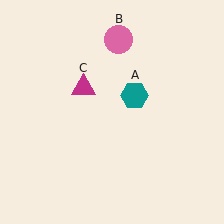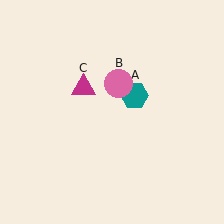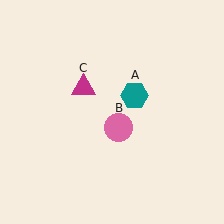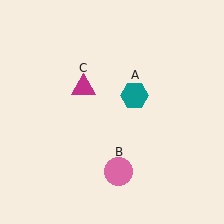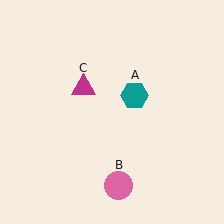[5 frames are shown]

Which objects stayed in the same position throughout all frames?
Teal hexagon (object A) and magenta triangle (object C) remained stationary.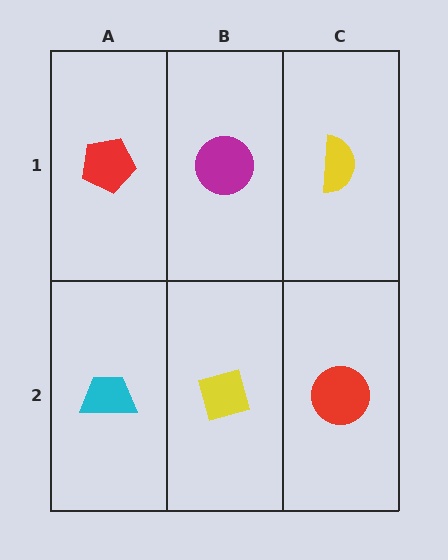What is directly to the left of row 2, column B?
A cyan trapezoid.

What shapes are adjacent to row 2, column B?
A magenta circle (row 1, column B), a cyan trapezoid (row 2, column A), a red circle (row 2, column C).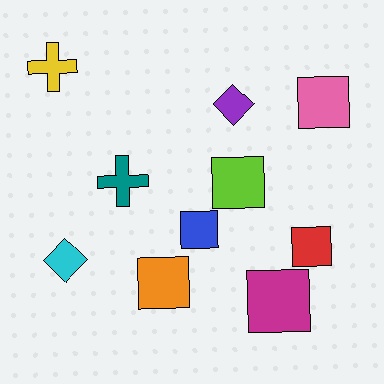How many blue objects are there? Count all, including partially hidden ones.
There is 1 blue object.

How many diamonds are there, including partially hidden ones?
There are 2 diamonds.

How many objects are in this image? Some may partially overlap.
There are 10 objects.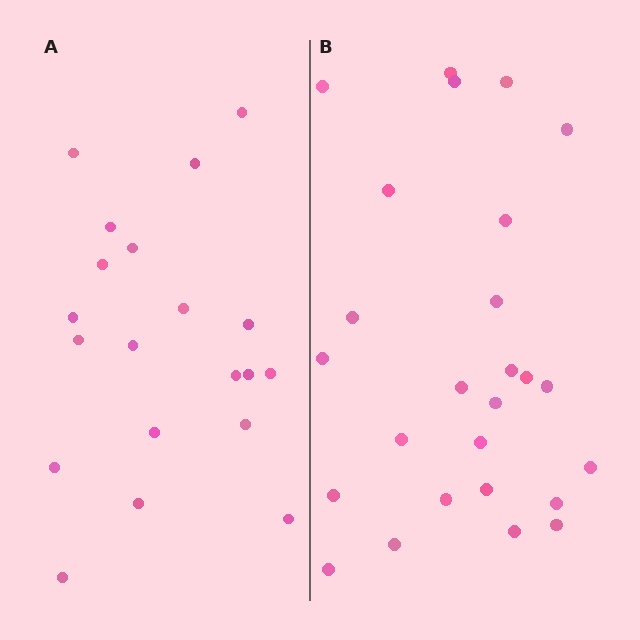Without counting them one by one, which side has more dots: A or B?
Region B (the right region) has more dots.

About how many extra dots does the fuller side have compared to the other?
Region B has about 6 more dots than region A.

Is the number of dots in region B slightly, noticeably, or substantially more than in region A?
Region B has noticeably more, but not dramatically so. The ratio is roughly 1.3 to 1.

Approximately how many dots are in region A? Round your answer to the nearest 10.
About 20 dots.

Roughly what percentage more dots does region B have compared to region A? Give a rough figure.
About 30% more.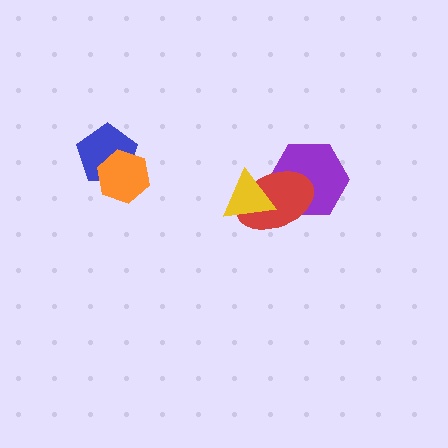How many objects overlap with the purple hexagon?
2 objects overlap with the purple hexagon.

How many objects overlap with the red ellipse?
2 objects overlap with the red ellipse.